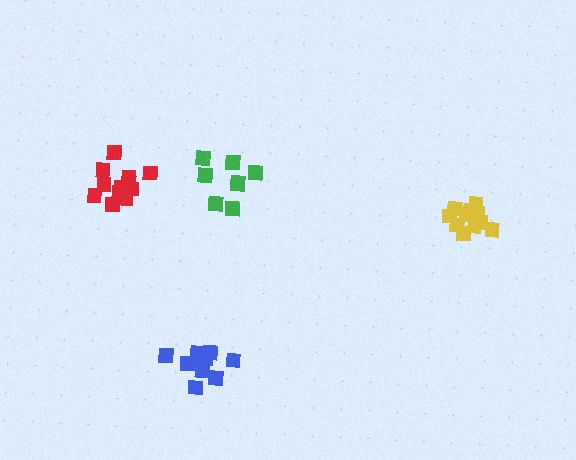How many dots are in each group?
Group 1: 12 dots, Group 2: 11 dots, Group 3: 8 dots, Group 4: 12 dots (43 total).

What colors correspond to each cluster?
The clusters are colored: red, blue, green, yellow.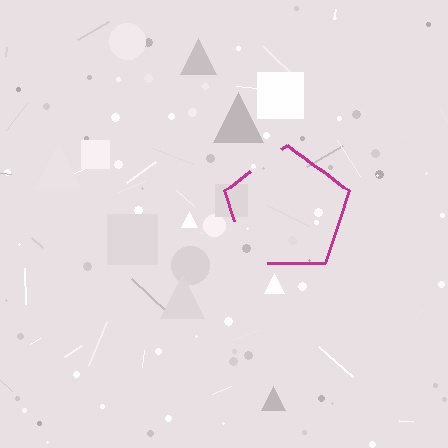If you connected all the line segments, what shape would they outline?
They would outline a pentagon.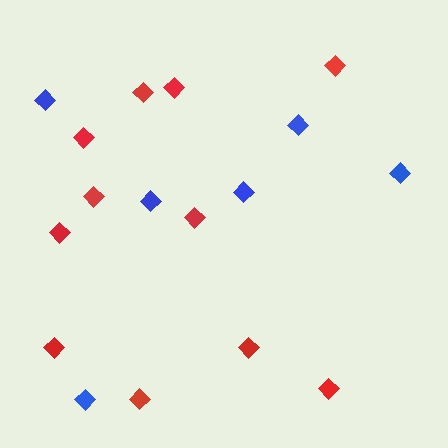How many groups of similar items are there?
There are 2 groups: one group of blue diamonds (6) and one group of red diamonds (11).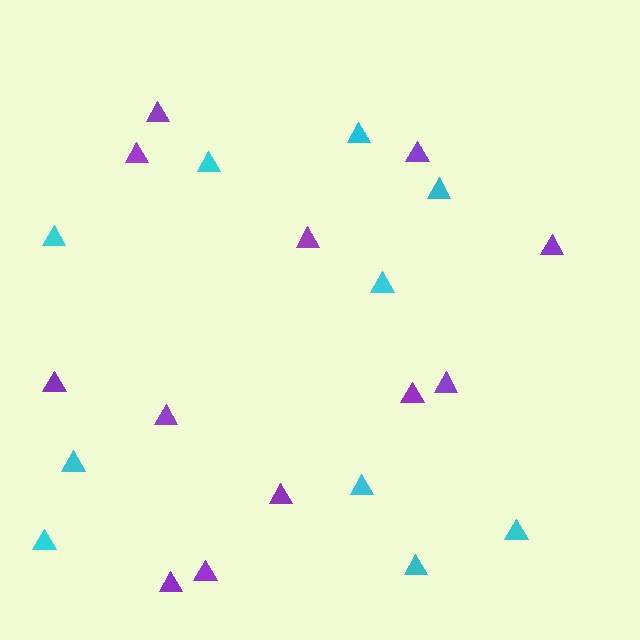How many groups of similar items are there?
There are 2 groups: one group of cyan triangles (10) and one group of purple triangles (12).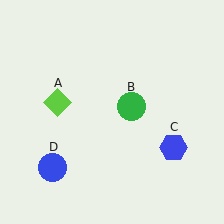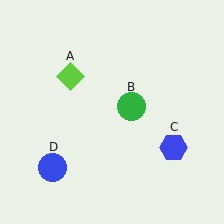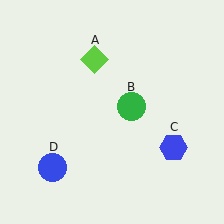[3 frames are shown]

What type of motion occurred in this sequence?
The lime diamond (object A) rotated clockwise around the center of the scene.